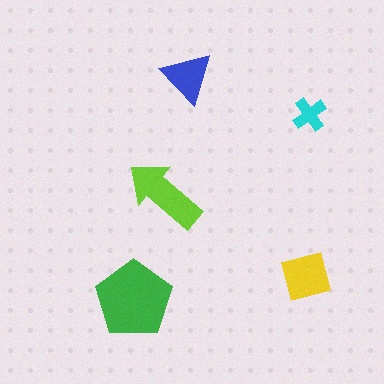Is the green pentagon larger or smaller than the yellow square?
Larger.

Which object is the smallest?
The cyan cross.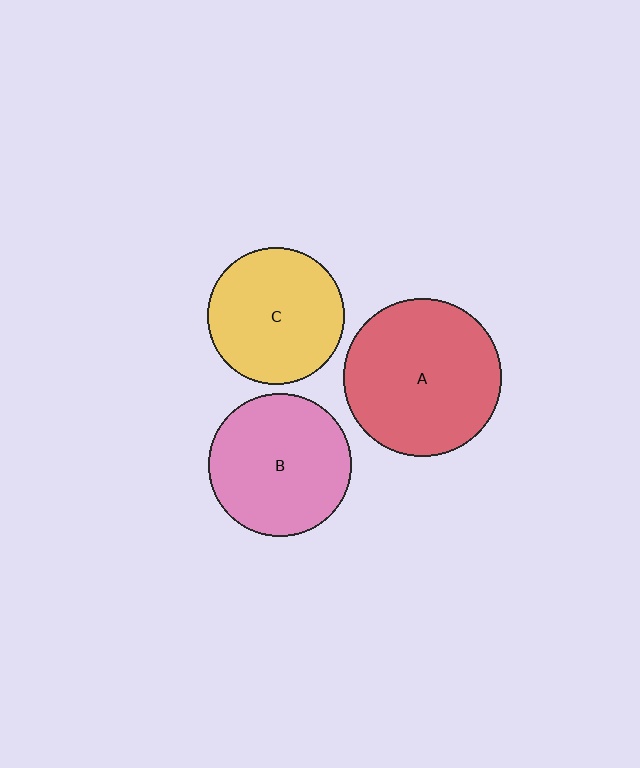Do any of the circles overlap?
No, none of the circles overlap.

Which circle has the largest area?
Circle A (red).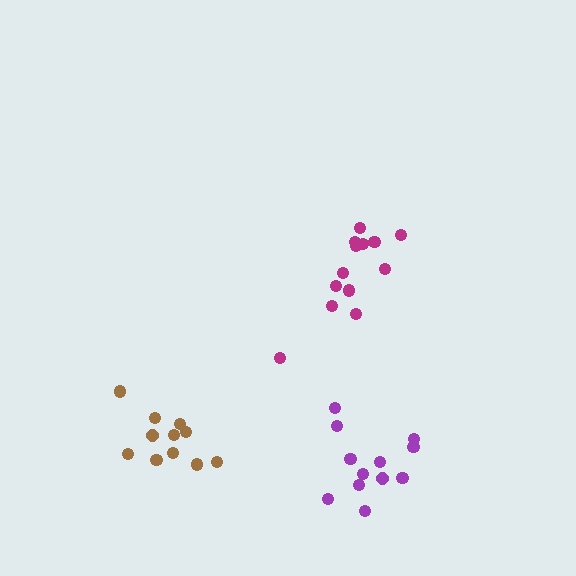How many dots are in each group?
Group 1: 13 dots, Group 2: 11 dots, Group 3: 12 dots (36 total).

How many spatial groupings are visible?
There are 3 spatial groupings.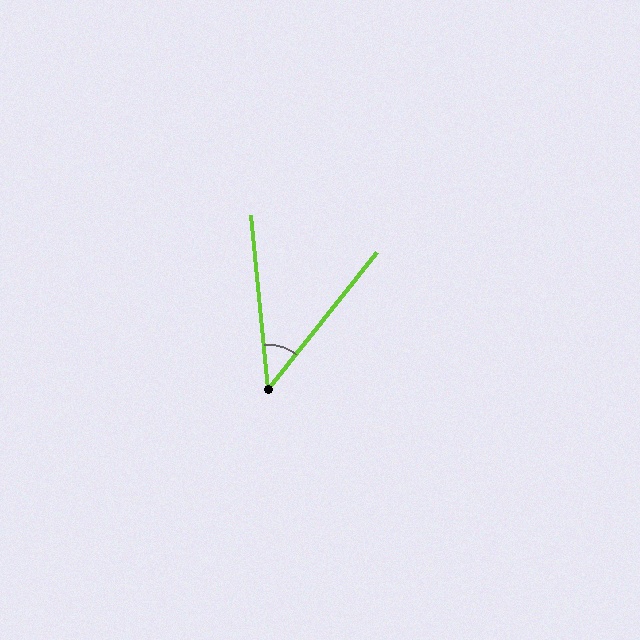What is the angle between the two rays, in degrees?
Approximately 44 degrees.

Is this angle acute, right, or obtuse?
It is acute.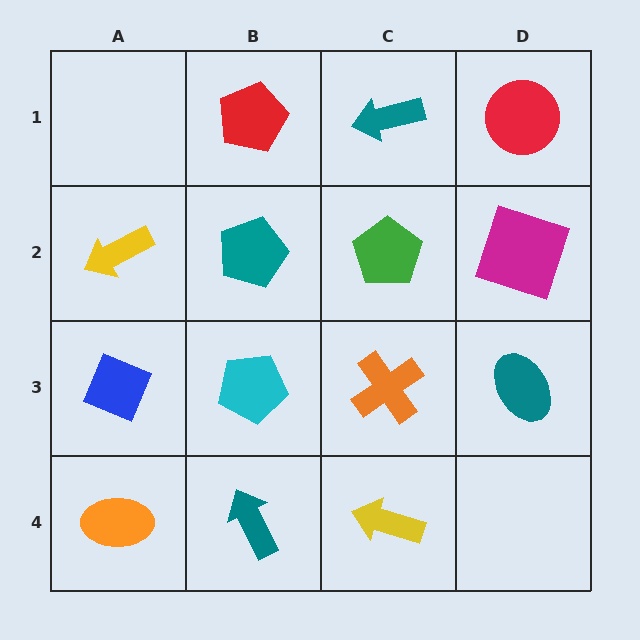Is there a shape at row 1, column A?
No, that cell is empty.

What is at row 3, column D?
A teal ellipse.